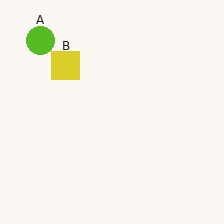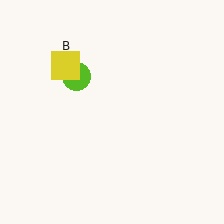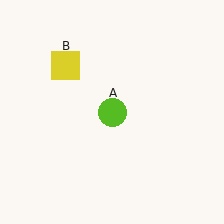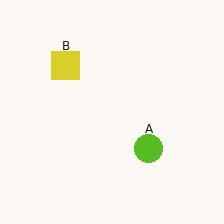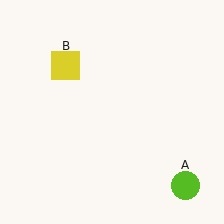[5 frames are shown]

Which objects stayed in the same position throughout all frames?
Yellow square (object B) remained stationary.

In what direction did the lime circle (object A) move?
The lime circle (object A) moved down and to the right.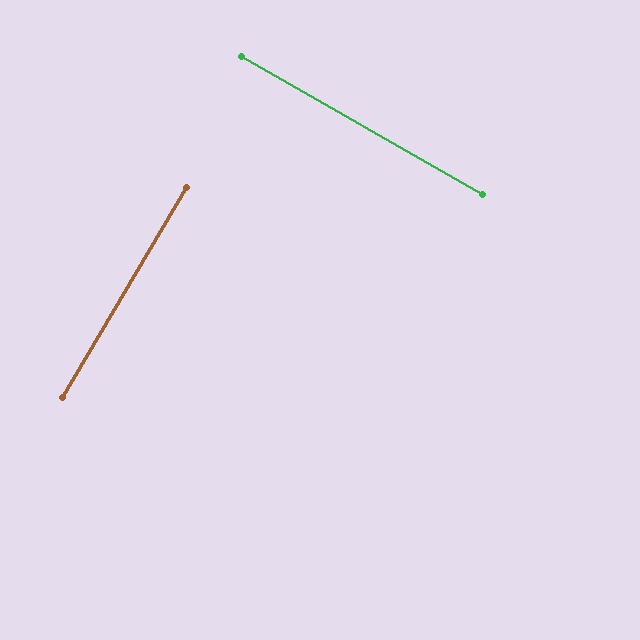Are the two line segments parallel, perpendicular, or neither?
Perpendicular — they meet at approximately 89°.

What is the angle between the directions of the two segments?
Approximately 89 degrees.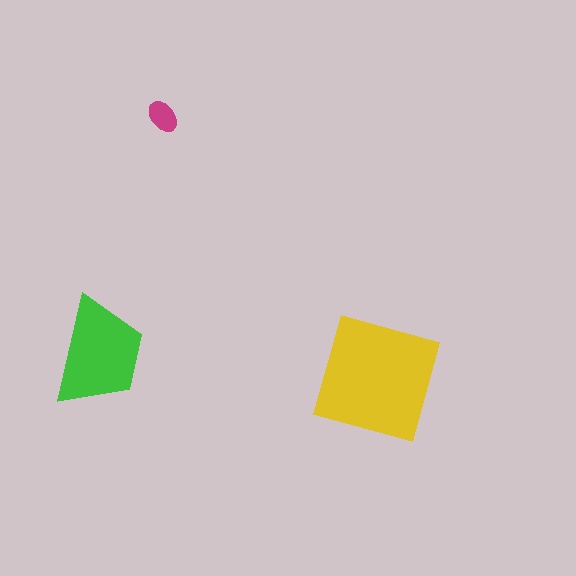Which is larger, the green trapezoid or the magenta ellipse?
The green trapezoid.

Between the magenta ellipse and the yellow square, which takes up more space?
The yellow square.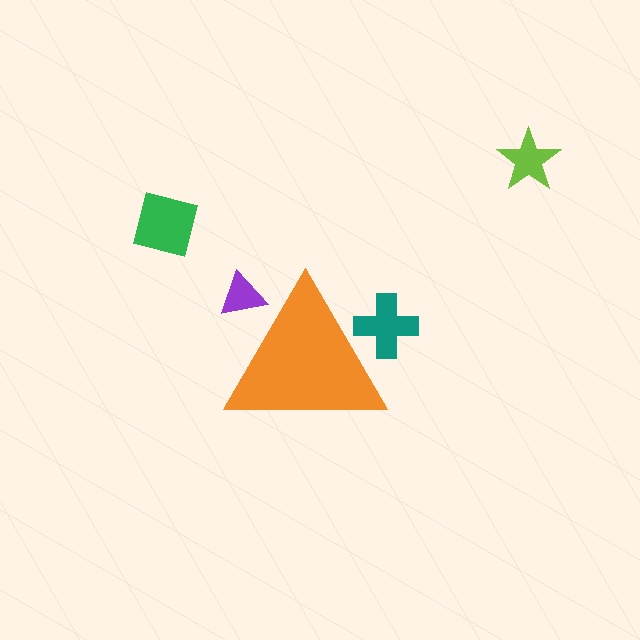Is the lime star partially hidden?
No, the lime star is fully visible.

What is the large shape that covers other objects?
An orange triangle.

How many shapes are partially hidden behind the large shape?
2 shapes are partially hidden.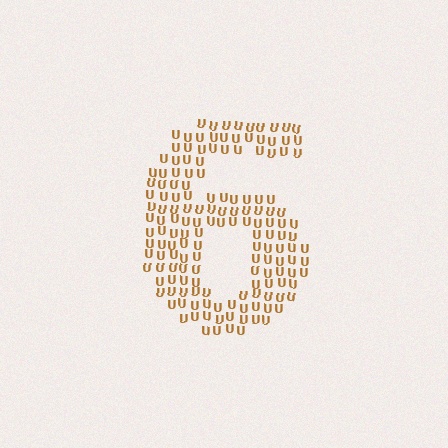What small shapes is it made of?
It is made of small letter U's.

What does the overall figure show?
The overall figure shows the digit 6.